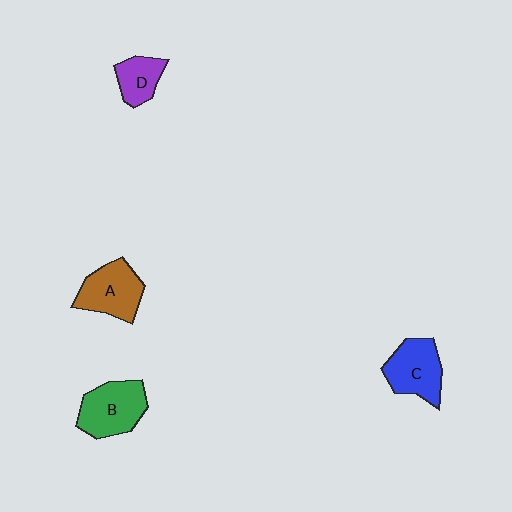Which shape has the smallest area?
Shape D (purple).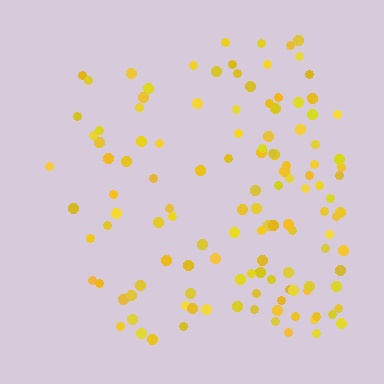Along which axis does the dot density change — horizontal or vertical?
Horizontal.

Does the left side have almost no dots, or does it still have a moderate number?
Still a moderate number, just noticeably fewer than the right.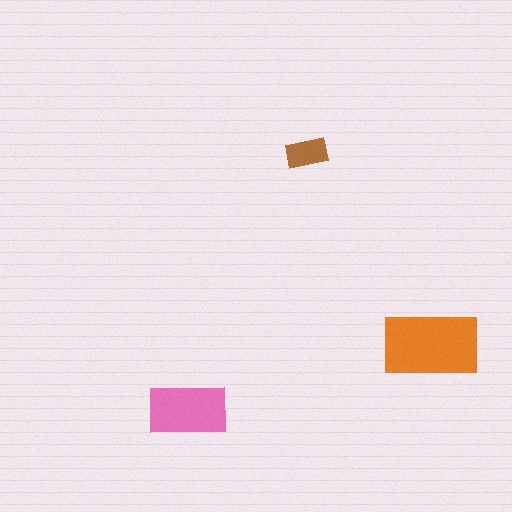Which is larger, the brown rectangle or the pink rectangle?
The pink one.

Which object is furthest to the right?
The orange rectangle is rightmost.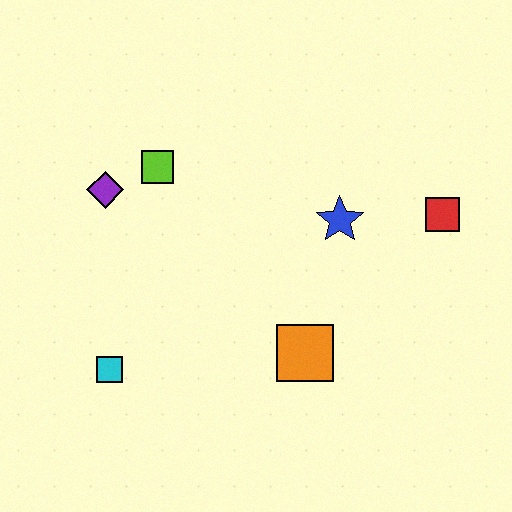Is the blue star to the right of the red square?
No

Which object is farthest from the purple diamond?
The red square is farthest from the purple diamond.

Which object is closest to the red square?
The blue star is closest to the red square.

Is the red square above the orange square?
Yes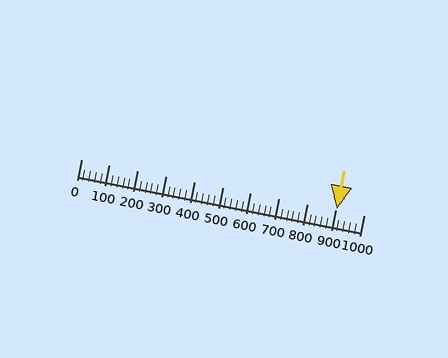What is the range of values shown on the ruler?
The ruler shows values from 0 to 1000.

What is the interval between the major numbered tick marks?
The major tick marks are spaced 100 units apart.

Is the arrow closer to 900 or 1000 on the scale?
The arrow is closer to 900.